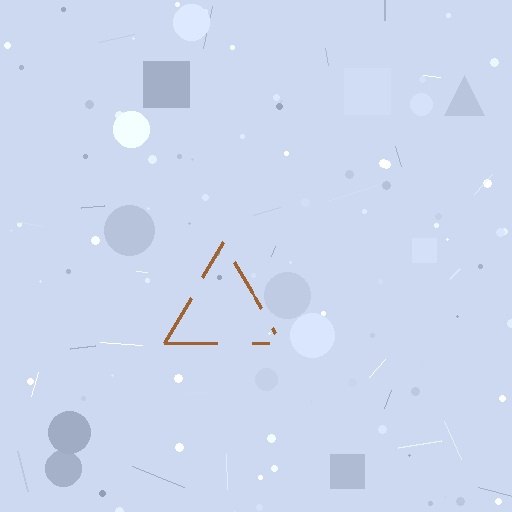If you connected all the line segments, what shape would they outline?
They would outline a triangle.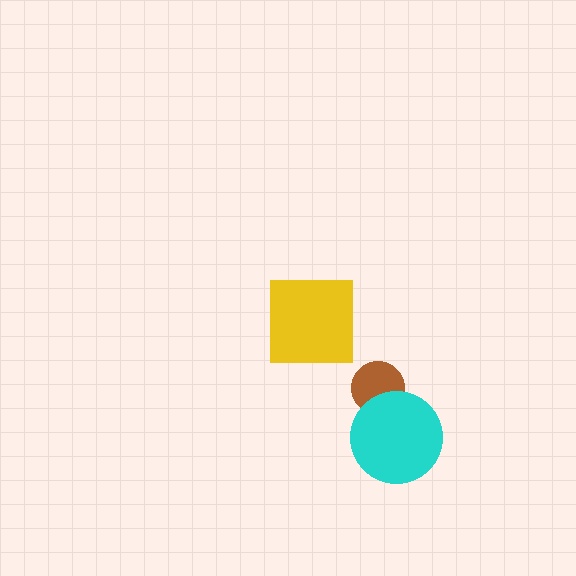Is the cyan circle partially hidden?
No, no other shape covers it.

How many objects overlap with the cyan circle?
1 object overlaps with the cyan circle.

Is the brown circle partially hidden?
Yes, it is partially covered by another shape.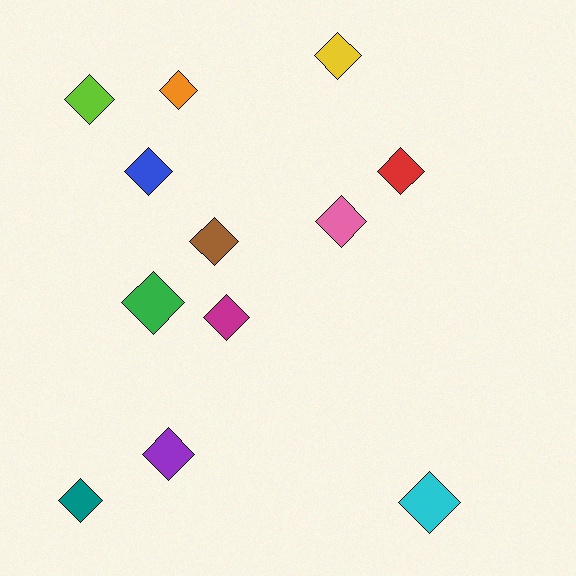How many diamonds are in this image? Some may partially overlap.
There are 12 diamonds.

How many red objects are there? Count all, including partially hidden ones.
There is 1 red object.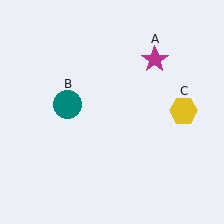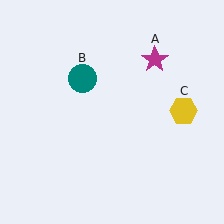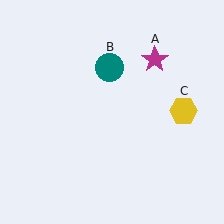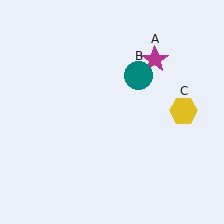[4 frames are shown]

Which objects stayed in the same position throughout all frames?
Magenta star (object A) and yellow hexagon (object C) remained stationary.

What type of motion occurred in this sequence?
The teal circle (object B) rotated clockwise around the center of the scene.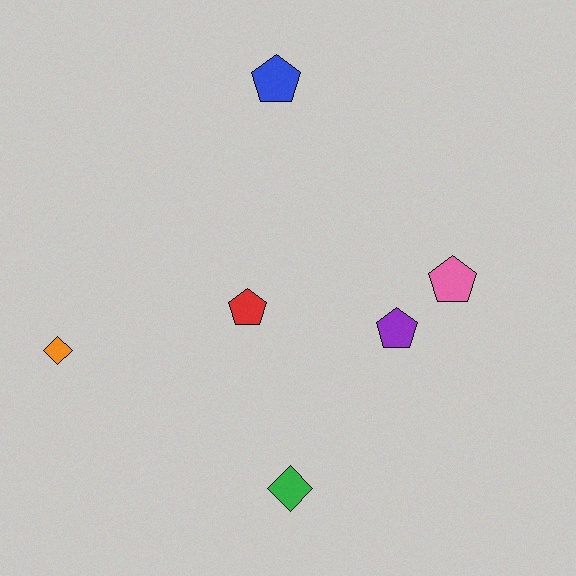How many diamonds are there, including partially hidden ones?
There are 2 diamonds.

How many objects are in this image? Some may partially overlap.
There are 6 objects.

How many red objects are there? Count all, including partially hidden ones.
There is 1 red object.